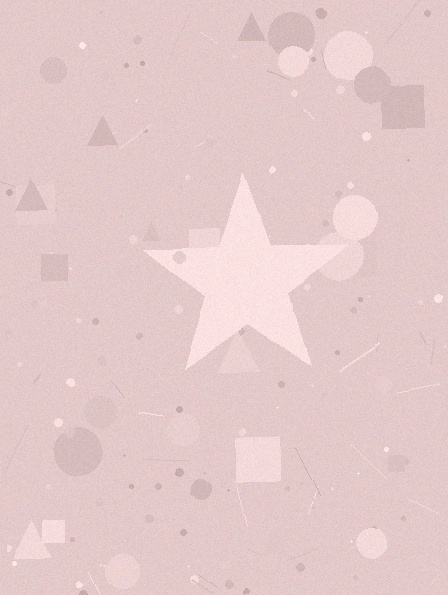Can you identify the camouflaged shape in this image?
The camouflaged shape is a star.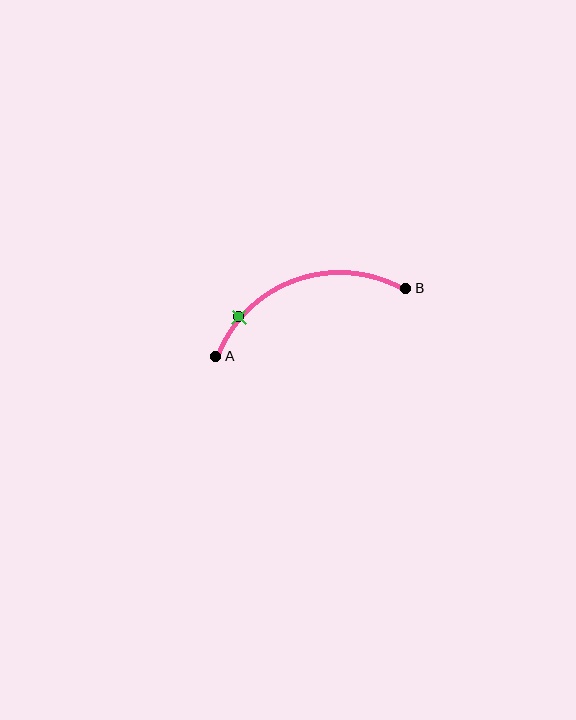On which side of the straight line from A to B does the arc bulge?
The arc bulges above the straight line connecting A and B.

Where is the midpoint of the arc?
The arc midpoint is the point on the curve farthest from the straight line joining A and B. It sits above that line.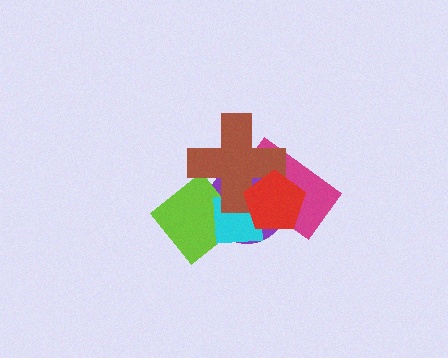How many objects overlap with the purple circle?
5 objects overlap with the purple circle.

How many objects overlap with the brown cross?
5 objects overlap with the brown cross.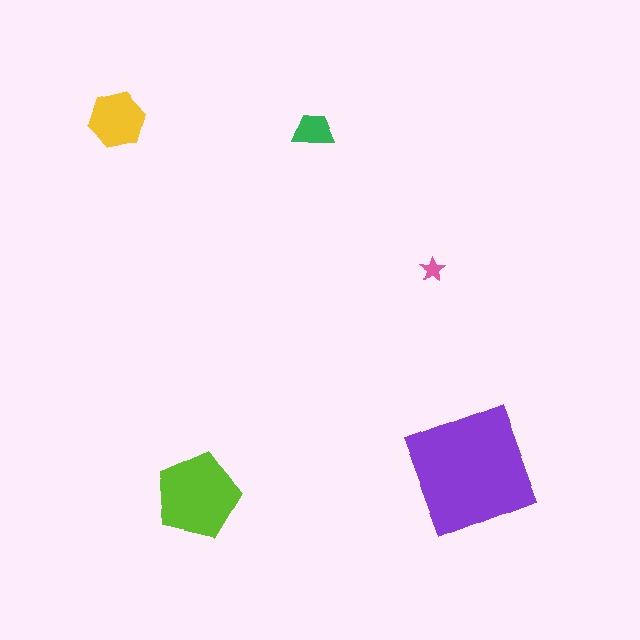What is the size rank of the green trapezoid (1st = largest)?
4th.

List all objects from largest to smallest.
The purple square, the lime pentagon, the yellow hexagon, the green trapezoid, the pink star.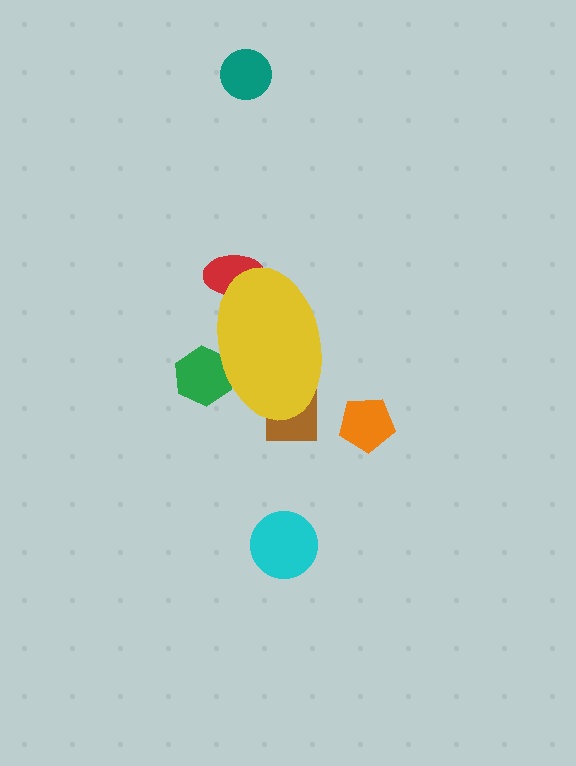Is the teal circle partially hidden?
No, the teal circle is fully visible.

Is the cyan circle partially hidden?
No, the cyan circle is fully visible.